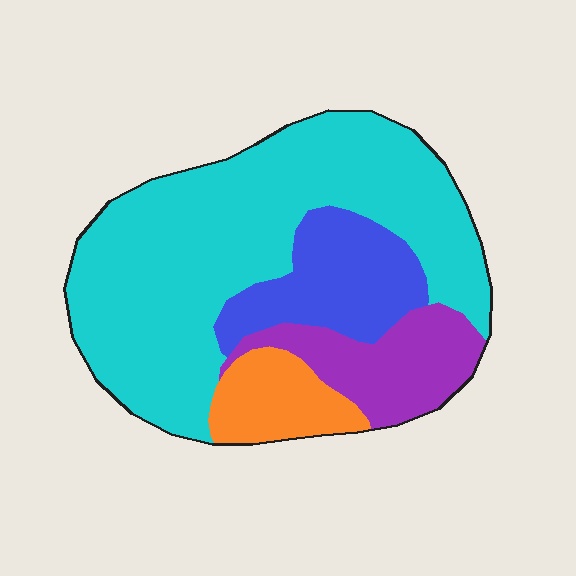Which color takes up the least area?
Orange, at roughly 10%.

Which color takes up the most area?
Cyan, at roughly 60%.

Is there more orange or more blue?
Blue.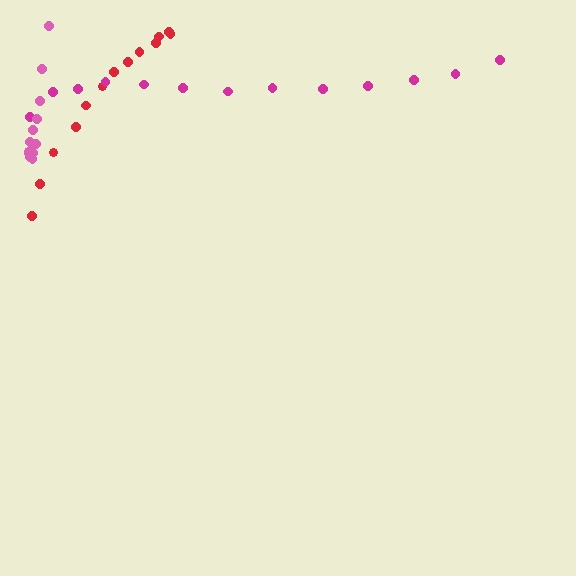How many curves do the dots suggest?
There are 3 distinct paths.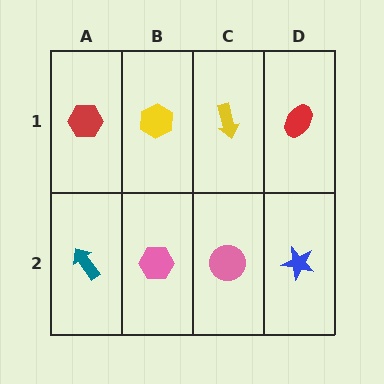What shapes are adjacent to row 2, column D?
A red ellipse (row 1, column D), a pink circle (row 2, column C).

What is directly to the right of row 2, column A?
A pink hexagon.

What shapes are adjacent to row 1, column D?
A blue star (row 2, column D), a yellow arrow (row 1, column C).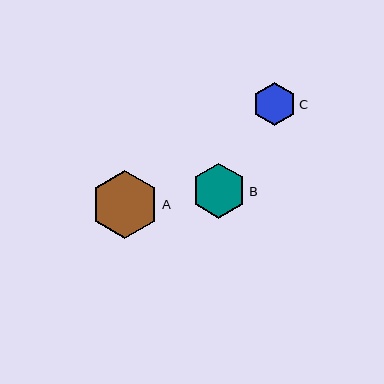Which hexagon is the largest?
Hexagon A is the largest with a size of approximately 68 pixels.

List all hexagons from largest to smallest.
From largest to smallest: A, B, C.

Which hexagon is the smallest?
Hexagon C is the smallest with a size of approximately 44 pixels.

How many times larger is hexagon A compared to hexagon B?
Hexagon A is approximately 1.2 times the size of hexagon B.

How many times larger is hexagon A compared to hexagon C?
Hexagon A is approximately 1.6 times the size of hexagon C.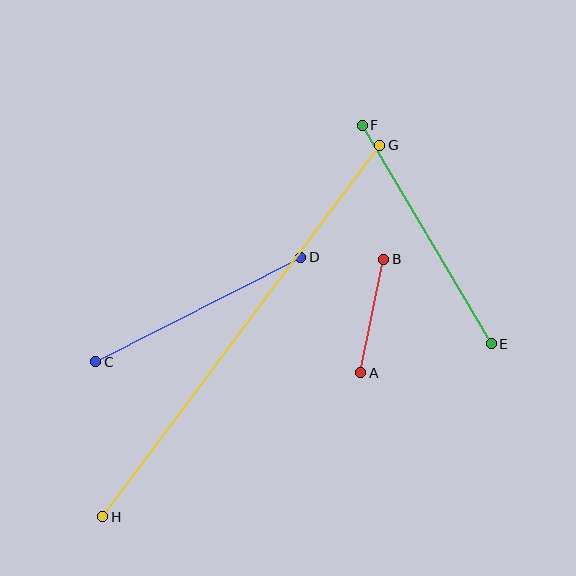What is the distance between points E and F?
The distance is approximately 254 pixels.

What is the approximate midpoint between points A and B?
The midpoint is at approximately (372, 316) pixels.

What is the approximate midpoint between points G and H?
The midpoint is at approximately (241, 331) pixels.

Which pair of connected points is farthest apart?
Points G and H are farthest apart.